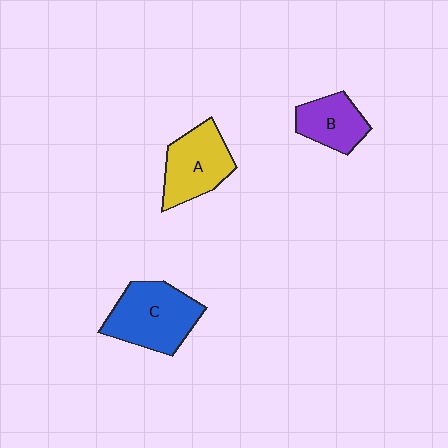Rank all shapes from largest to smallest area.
From largest to smallest: C (blue), A (yellow), B (purple).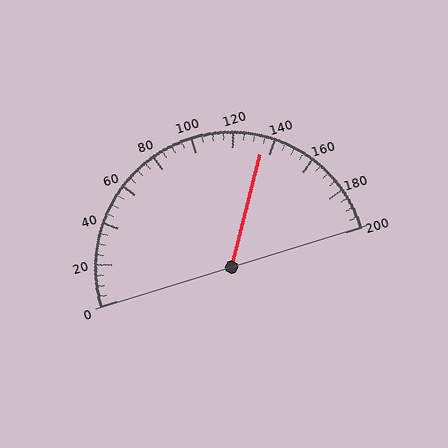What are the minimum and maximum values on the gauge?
The gauge ranges from 0 to 200.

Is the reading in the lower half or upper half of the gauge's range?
The reading is in the upper half of the range (0 to 200).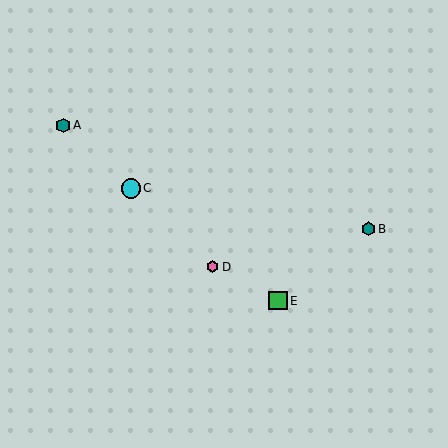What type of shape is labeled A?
Shape A is a teal hexagon.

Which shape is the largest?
The cyan circle (labeled C) is the largest.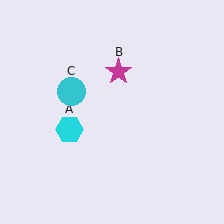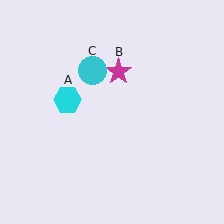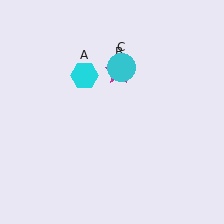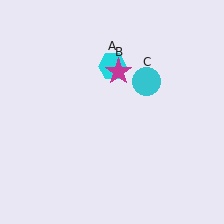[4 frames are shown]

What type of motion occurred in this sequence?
The cyan hexagon (object A), cyan circle (object C) rotated clockwise around the center of the scene.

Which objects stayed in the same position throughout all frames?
Magenta star (object B) remained stationary.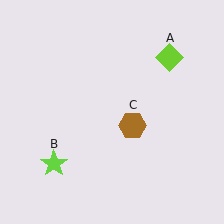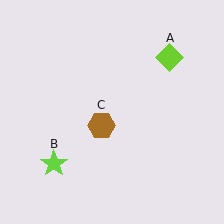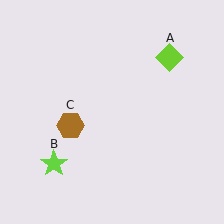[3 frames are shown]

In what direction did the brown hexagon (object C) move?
The brown hexagon (object C) moved left.